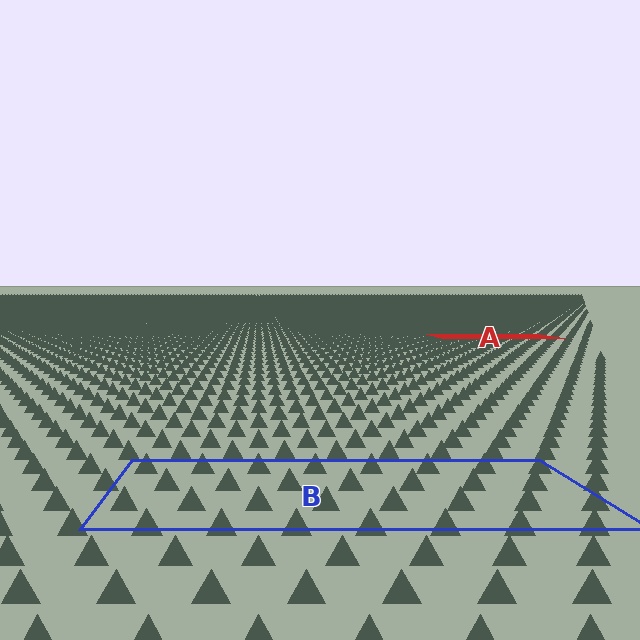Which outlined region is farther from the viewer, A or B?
Region A is farther from the viewer — the texture elements inside it appear smaller and more densely packed.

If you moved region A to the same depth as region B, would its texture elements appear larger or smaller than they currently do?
They would appear larger. At a closer depth, the same texture elements are projected at a bigger on-screen size.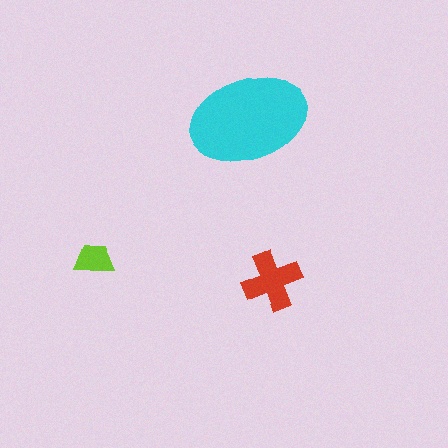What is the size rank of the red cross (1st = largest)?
2nd.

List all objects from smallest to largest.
The lime trapezoid, the red cross, the cyan ellipse.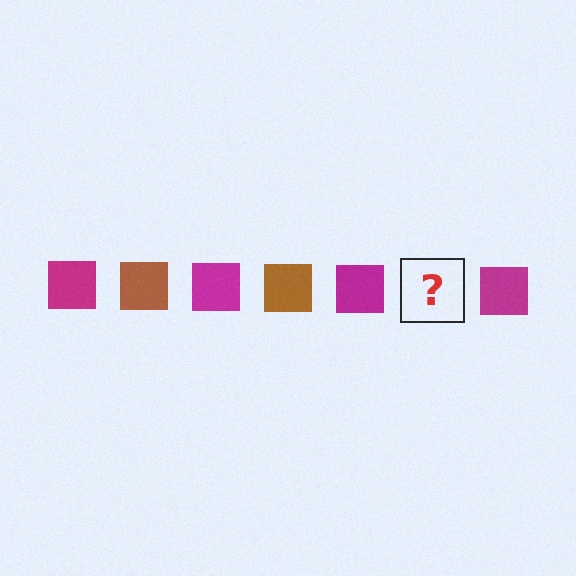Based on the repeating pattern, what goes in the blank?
The blank should be a brown square.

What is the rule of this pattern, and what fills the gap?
The rule is that the pattern cycles through magenta, brown squares. The gap should be filled with a brown square.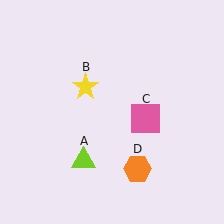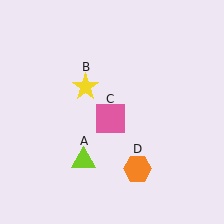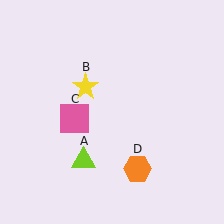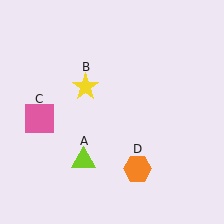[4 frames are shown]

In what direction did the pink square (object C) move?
The pink square (object C) moved left.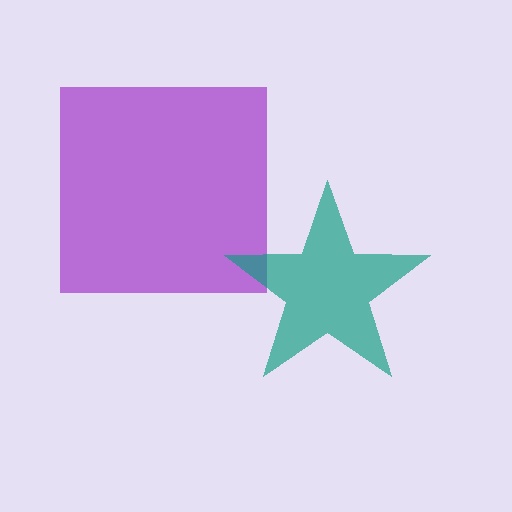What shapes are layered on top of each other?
The layered shapes are: a purple square, a teal star.